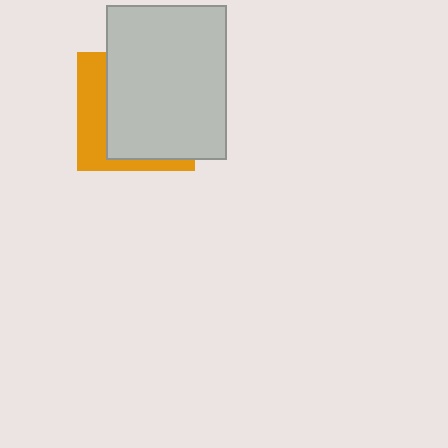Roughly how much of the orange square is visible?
A small part of it is visible (roughly 31%).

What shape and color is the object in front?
The object in front is a light gray rectangle.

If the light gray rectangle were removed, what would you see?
You would see the complete orange square.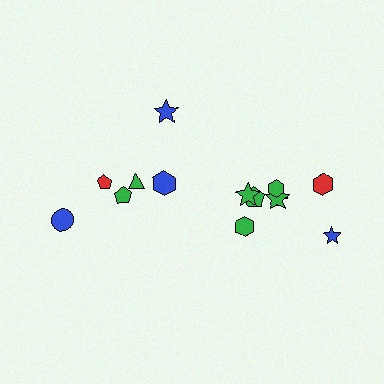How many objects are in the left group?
There are 6 objects.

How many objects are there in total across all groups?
There are 14 objects.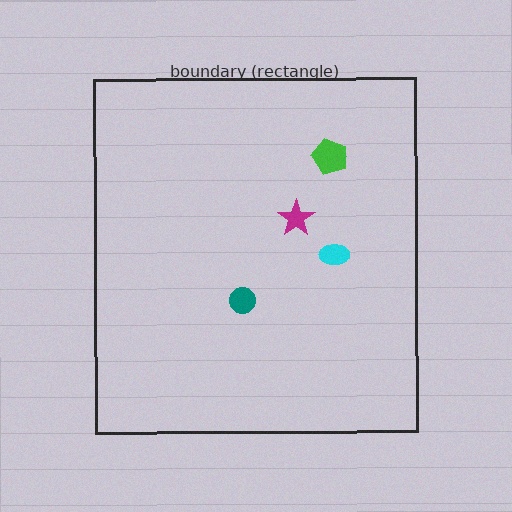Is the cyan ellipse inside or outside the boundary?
Inside.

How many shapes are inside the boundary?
4 inside, 0 outside.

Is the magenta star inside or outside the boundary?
Inside.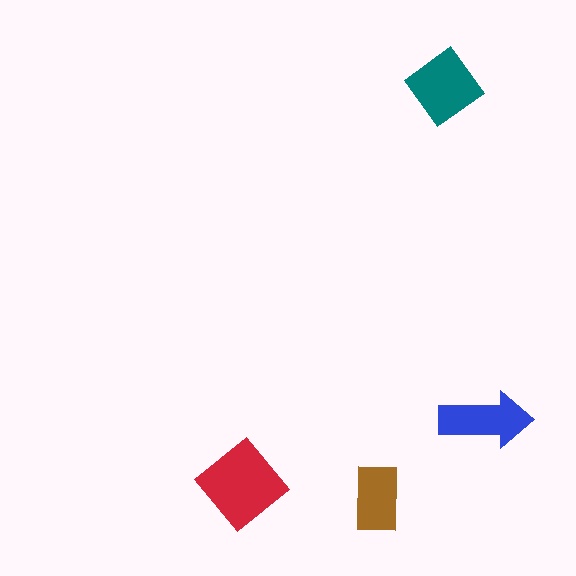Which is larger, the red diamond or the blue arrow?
The red diamond.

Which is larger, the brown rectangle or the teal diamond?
The teal diamond.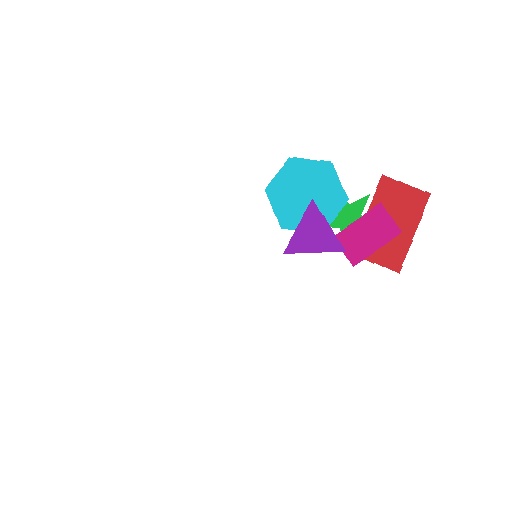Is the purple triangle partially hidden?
No, no other shape covers it.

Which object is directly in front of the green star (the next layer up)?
The red rectangle is directly in front of the green star.